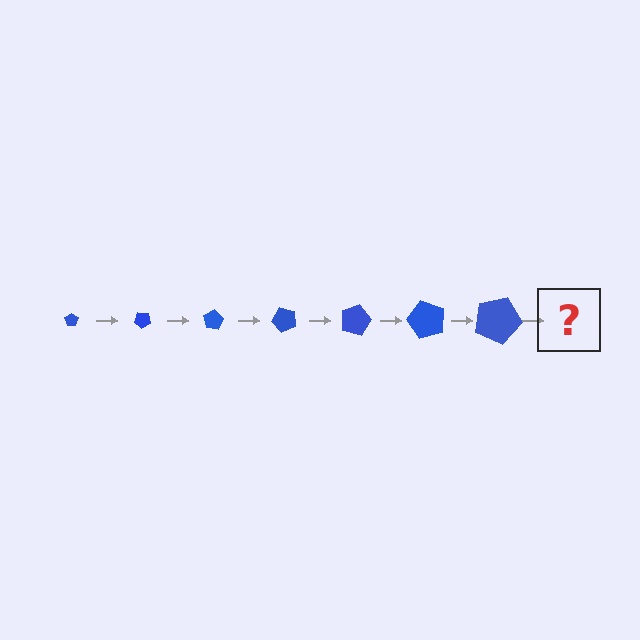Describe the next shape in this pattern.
It should be a pentagon, larger than the previous one and rotated 280 degrees from the start.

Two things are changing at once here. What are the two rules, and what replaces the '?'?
The two rules are that the pentagon grows larger each step and it rotates 40 degrees each step. The '?' should be a pentagon, larger than the previous one and rotated 280 degrees from the start.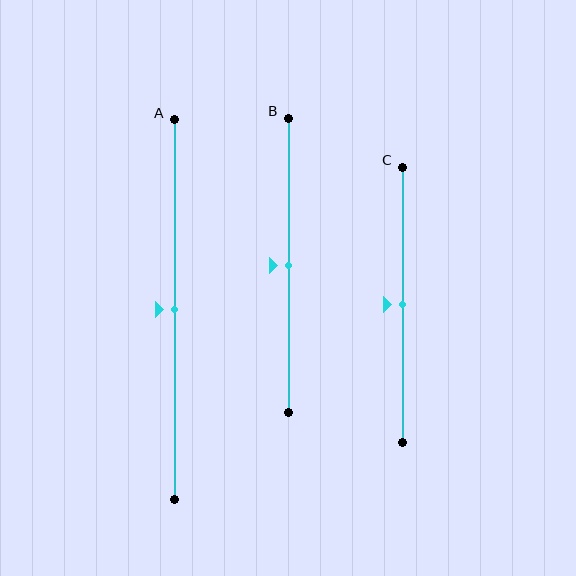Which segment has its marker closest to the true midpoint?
Segment A has its marker closest to the true midpoint.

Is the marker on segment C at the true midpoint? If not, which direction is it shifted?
Yes, the marker on segment C is at the true midpoint.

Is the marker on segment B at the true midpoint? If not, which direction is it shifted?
Yes, the marker on segment B is at the true midpoint.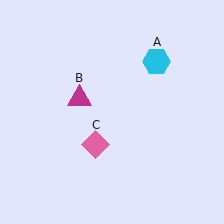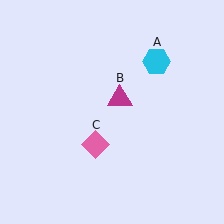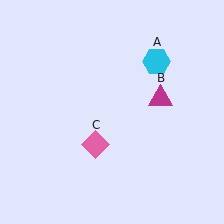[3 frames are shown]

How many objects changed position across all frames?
1 object changed position: magenta triangle (object B).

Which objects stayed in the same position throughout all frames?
Cyan hexagon (object A) and pink diamond (object C) remained stationary.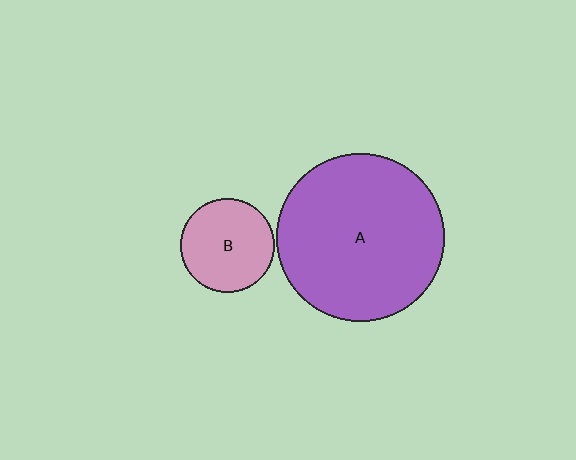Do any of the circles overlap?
No, none of the circles overlap.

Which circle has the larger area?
Circle A (purple).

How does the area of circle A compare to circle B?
Approximately 3.2 times.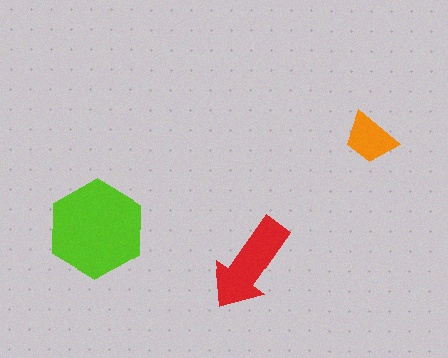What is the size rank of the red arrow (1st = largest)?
2nd.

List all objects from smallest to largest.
The orange trapezoid, the red arrow, the lime hexagon.